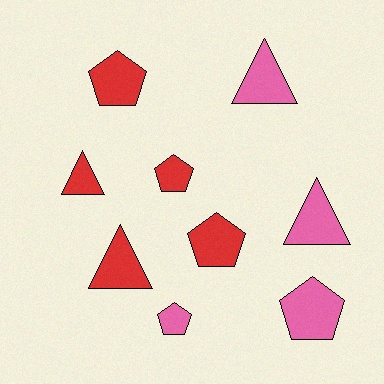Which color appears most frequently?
Red, with 5 objects.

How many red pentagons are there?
There are 3 red pentagons.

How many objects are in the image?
There are 9 objects.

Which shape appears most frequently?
Pentagon, with 5 objects.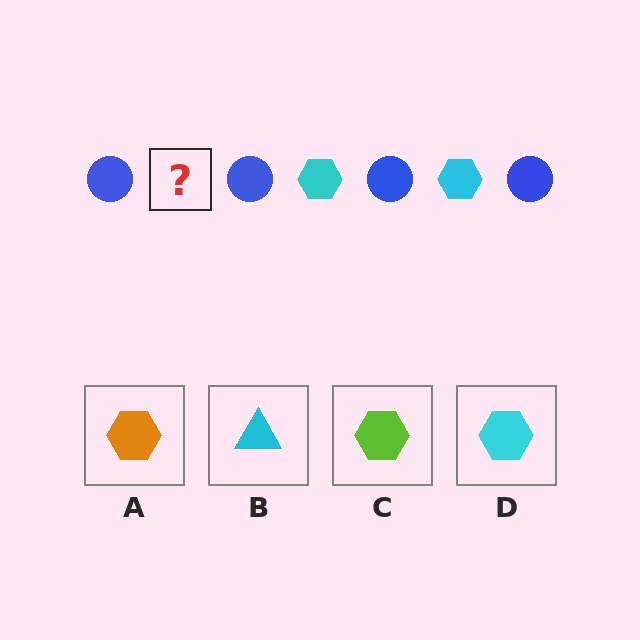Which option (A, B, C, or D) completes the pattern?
D.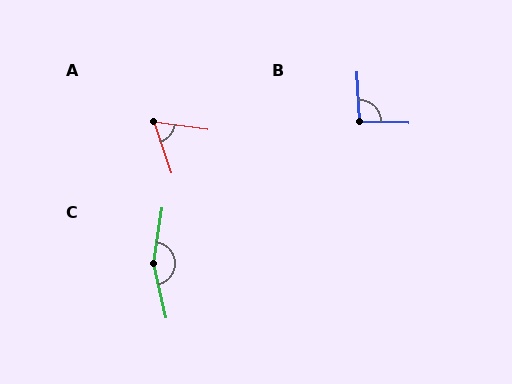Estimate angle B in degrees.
Approximately 95 degrees.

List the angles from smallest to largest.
A (64°), B (95°), C (158°).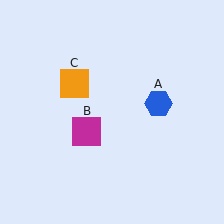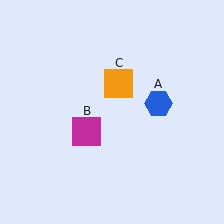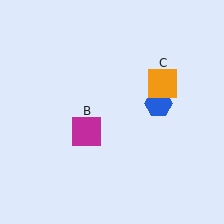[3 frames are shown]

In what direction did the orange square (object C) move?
The orange square (object C) moved right.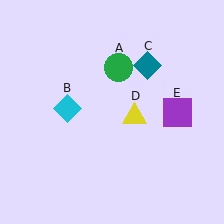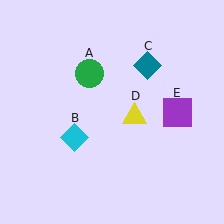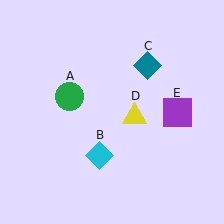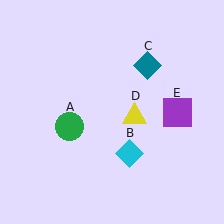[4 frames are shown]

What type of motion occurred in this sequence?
The green circle (object A), cyan diamond (object B) rotated counterclockwise around the center of the scene.